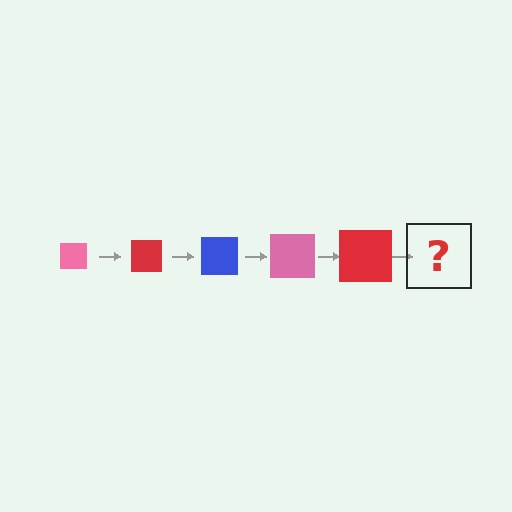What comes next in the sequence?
The next element should be a blue square, larger than the previous one.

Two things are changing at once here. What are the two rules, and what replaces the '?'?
The two rules are that the square grows larger each step and the color cycles through pink, red, and blue. The '?' should be a blue square, larger than the previous one.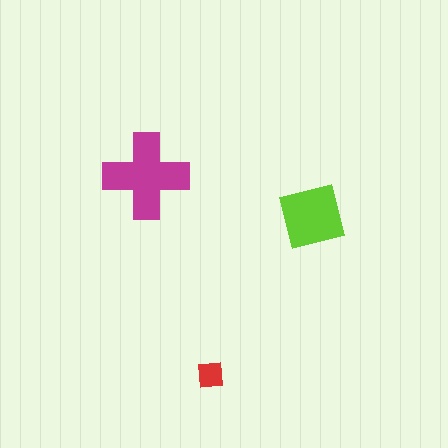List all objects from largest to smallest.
The magenta cross, the lime square, the red square.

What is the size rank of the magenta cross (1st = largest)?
1st.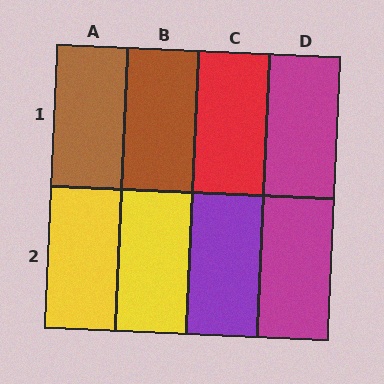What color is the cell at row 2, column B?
Yellow.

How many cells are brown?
2 cells are brown.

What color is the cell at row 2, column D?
Magenta.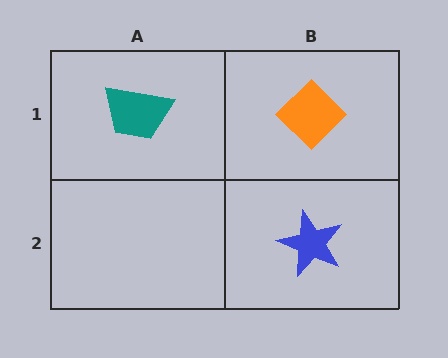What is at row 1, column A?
A teal trapezoid.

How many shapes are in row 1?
2 shapes.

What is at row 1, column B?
An orange diamond.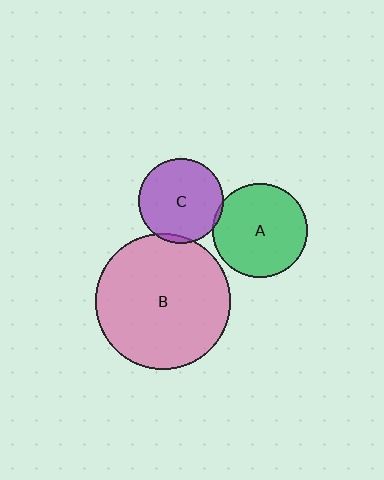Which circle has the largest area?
Circle B (pink).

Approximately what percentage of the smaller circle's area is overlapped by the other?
Approximately 5%.